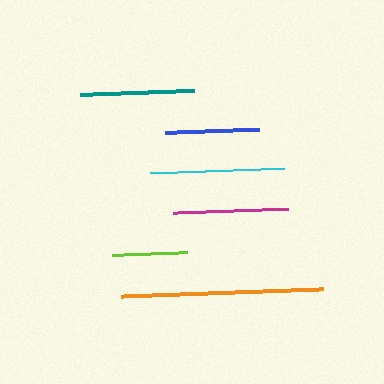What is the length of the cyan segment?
The cyan segment is approximately 134 pixels long.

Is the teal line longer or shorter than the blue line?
The teal line is longer than the blue line.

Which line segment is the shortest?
The lime line is the shortest at approximately 74 pixels.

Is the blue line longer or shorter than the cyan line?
The cyan line is longer than the blue line.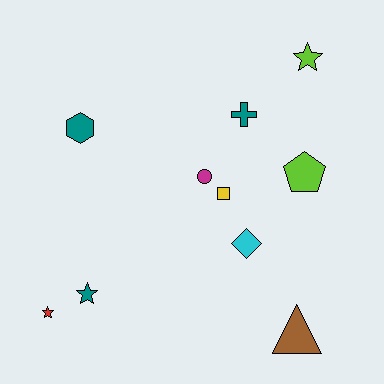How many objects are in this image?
There are 10 objects.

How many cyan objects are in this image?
There is 1 cyan object.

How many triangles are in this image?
There is 1 triangle.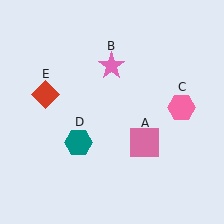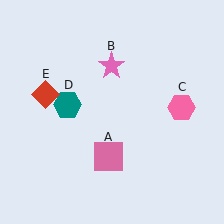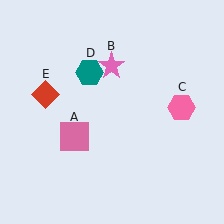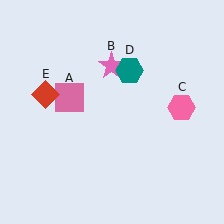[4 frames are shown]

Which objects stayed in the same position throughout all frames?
Pink star (object B) and pink hexagon (object C) and red diamond (object E) remained stationary.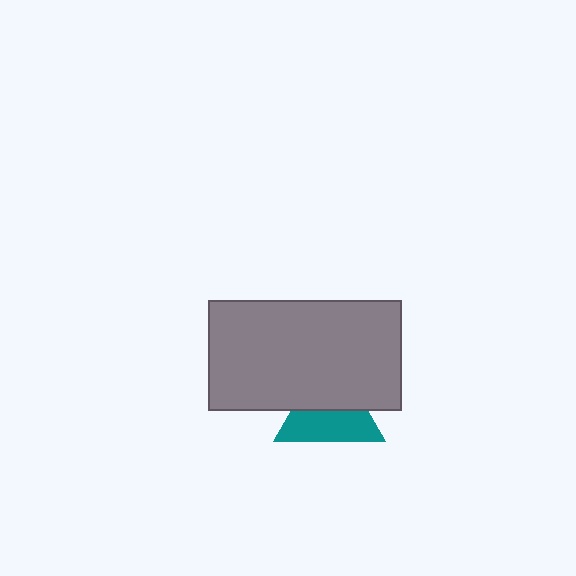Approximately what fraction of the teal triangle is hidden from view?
Roughly 48% of the teal triangle is hidden behind the gray rectangle.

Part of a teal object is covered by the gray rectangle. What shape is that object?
It is a triangle.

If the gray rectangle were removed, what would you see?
You would see the complete teal triangle.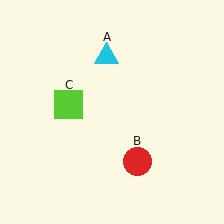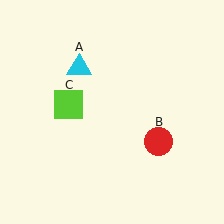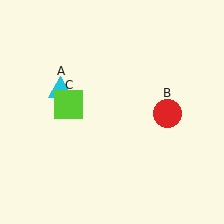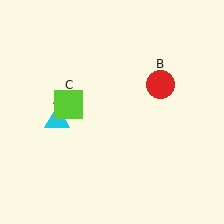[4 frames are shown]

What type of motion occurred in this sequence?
The cyan triangle (object A), red circle (object B) rotated counterclockwise around the center of the scene.